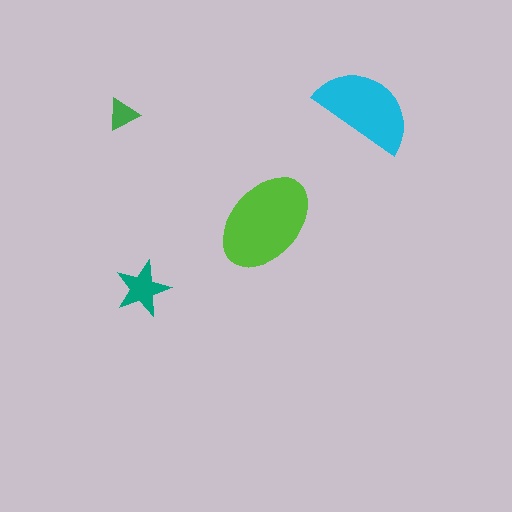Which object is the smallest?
The green triangle.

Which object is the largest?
The lime ellipse.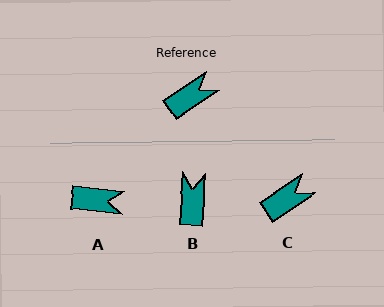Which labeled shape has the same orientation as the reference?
C.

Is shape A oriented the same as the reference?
No, it is off by about 40 degrees.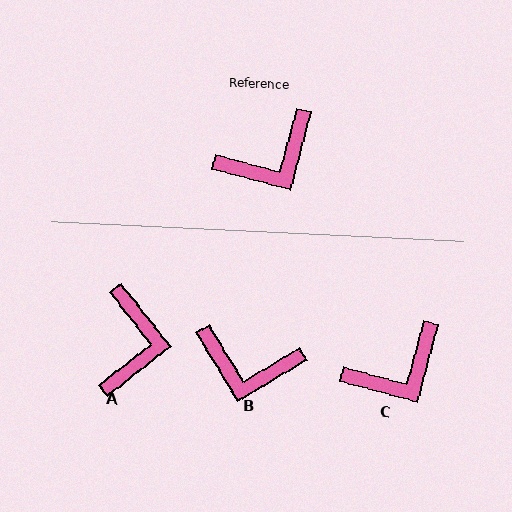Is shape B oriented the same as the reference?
No, it is off by about 44 degrees.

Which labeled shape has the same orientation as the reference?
C.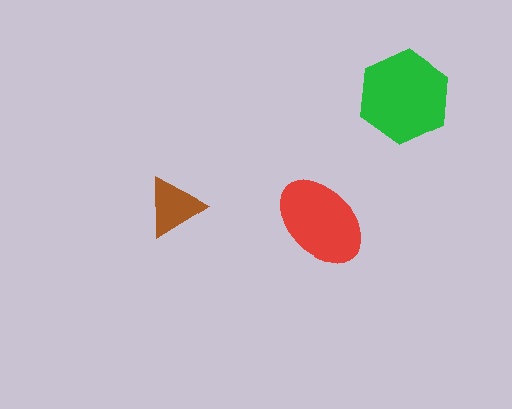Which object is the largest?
The green hexagon.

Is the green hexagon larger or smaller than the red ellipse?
Larger.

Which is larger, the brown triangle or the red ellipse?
The red ellipse.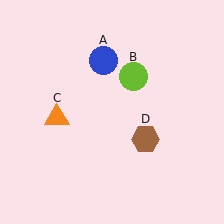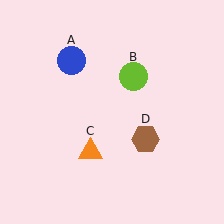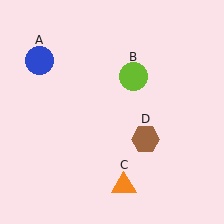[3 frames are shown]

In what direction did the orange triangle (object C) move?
The orange triangle (object C) moved down and to the right.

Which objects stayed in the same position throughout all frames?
Lime circle (object B) and brown hexagon (object D) remained stationary.